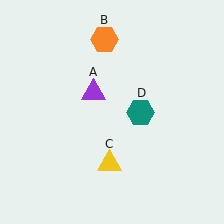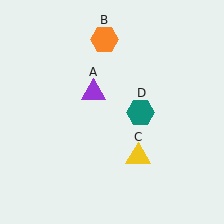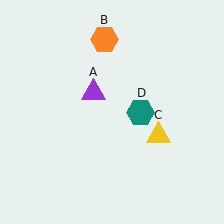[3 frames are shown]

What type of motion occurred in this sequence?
The yellow triangle (object C) rotated counterclockwise around the center of the scene.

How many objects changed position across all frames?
1 object changed position: yellow triangle (object C).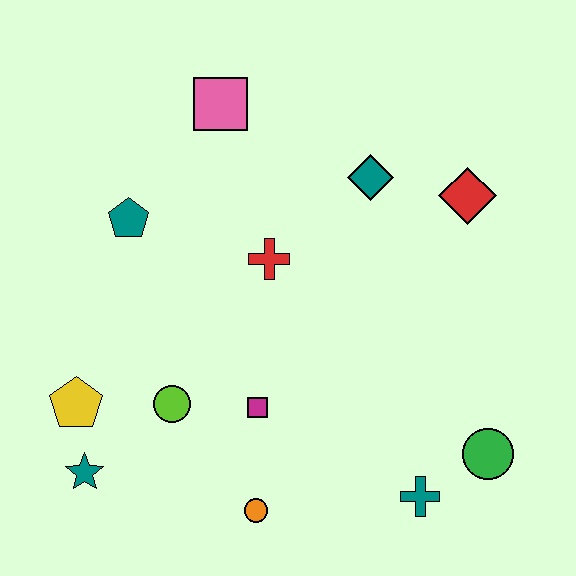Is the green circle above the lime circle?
No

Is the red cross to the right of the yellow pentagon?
Yes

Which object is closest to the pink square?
The teal pentagon is closest to the pink square.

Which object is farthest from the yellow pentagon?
The red diamond is farthest from the yellow pentagon.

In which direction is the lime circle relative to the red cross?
The lime circle is below the red cross.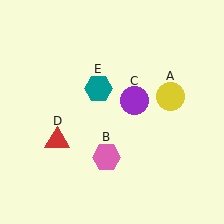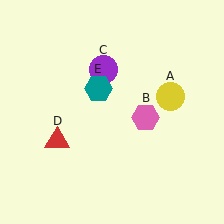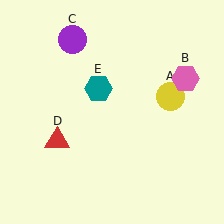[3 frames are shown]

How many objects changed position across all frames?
2 objects changed position: pink hexagon (object B), purple circle (object C).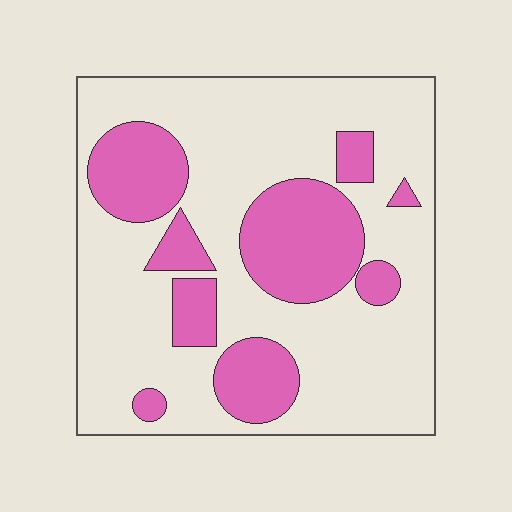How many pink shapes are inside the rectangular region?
9.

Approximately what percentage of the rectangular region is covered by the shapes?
Approximately 30%.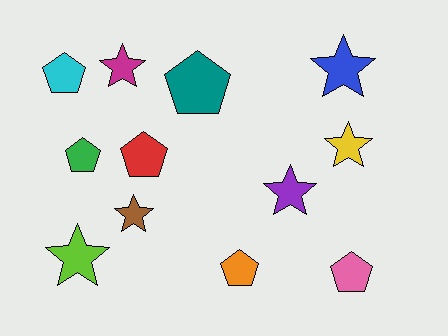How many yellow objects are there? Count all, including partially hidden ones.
There is 1 yellow object.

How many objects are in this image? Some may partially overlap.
There are 12 objects.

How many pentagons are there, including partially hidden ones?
There are 6 pentagons.